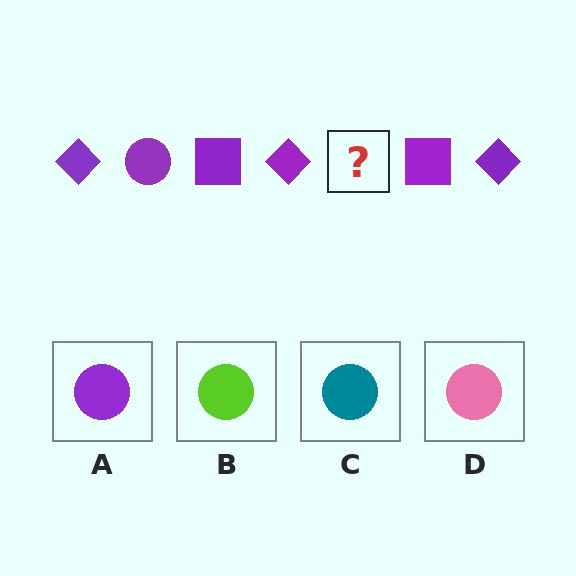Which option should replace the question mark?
Option A.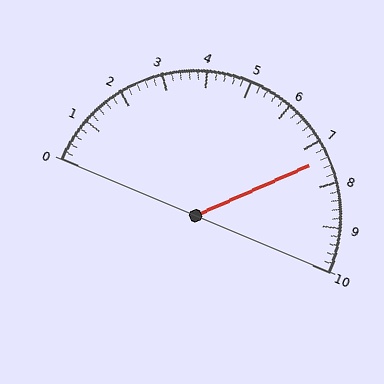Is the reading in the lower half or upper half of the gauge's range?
The reading is in the upper half of the range (0 to 10).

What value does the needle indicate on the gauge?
The needle indicates approximately 7.4.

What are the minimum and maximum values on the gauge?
The gauge ranges from 0 to 10.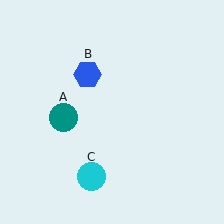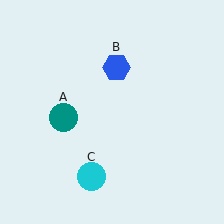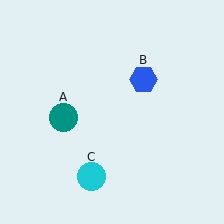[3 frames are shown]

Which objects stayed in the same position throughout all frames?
Teal circle (object A) and cyan circle (object C) remained stationary.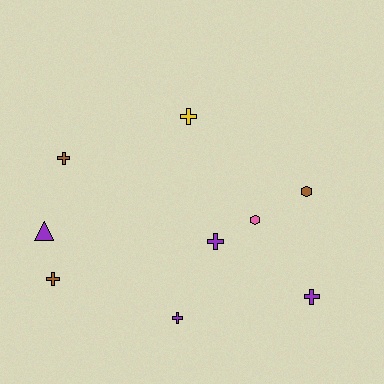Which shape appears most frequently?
Cross, with 6 objects.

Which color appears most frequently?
Purple, with 4 objects.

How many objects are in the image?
There are 9 objects.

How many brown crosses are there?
There are 2 brown crosses.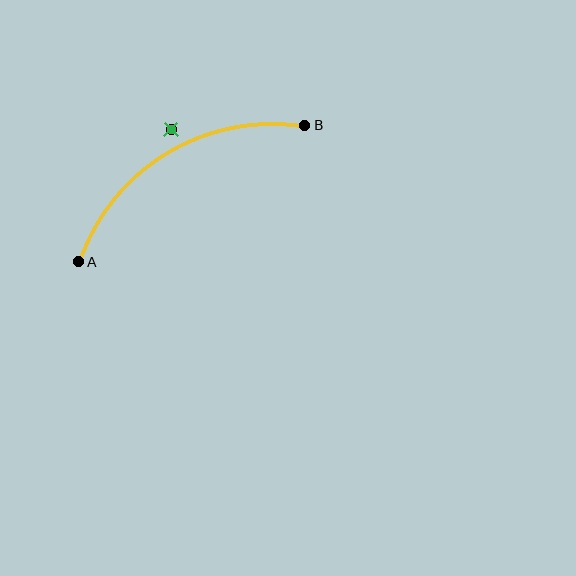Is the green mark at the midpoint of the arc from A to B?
No — the green mark does not lie on the arc at all. It sits slightly outside the curve.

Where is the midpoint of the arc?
The arc midpoint is the point on the curve farthest from the straight line joining A and B. It sits above that line.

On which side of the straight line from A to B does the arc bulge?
The arc bulges above the straight line connecting A and B.